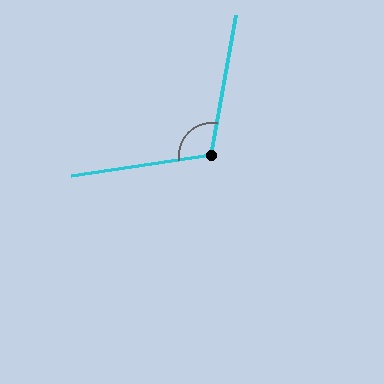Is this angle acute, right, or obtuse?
It is obtuse.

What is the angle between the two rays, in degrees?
Approximately 109 degrees.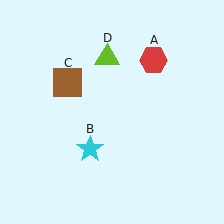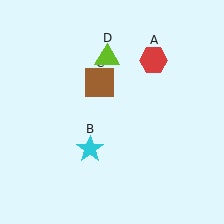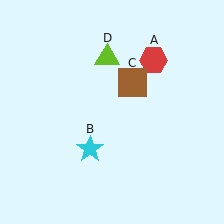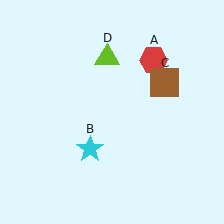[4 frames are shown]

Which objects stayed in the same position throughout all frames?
Red hexagon (object A) and cyan star (object B) and lime triangle (object D) remained stationary.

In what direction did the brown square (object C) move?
The brown square (object C) moved right.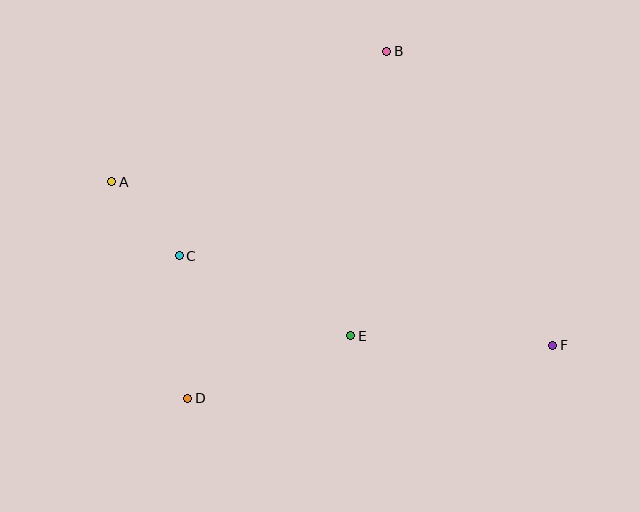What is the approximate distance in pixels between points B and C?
The distance between B and C is approximately 292 pixels.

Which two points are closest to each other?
Points A and C are closest to each other.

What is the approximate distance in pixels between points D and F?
The distance between D and F is approximately 369 pixels.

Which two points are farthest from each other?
Points A and F are farthest from each other.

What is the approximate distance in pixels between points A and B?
The distance between A and B is approximately 305 pixels.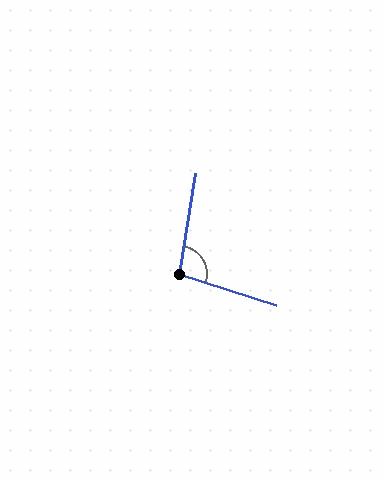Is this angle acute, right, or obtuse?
It is obtuse.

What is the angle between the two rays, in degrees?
Approximately 99 degrees.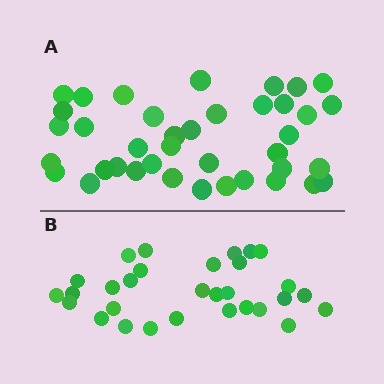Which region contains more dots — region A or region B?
Region A (the top region) has more dots.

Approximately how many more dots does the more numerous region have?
Region A has roughly 8 or so more dots than region B.